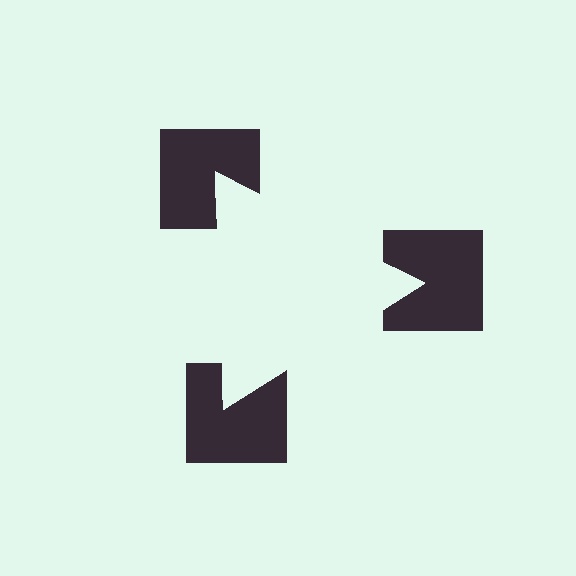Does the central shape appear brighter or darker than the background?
It typically appears slightly brighter than the background, even though no actual brightness change is drawn.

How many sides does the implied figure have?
3 sides.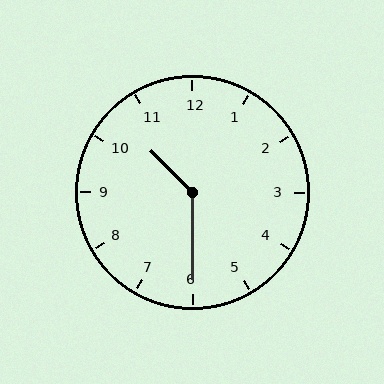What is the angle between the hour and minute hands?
Approximately 135 degrees.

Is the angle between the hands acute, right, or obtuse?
It is obtuse.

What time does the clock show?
10:30.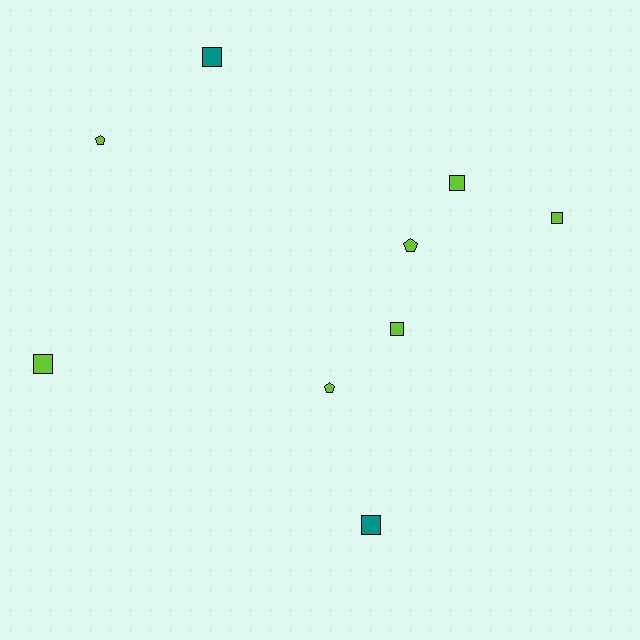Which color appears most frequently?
Lime, with 7 objects.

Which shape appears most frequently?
Square, with 6 objects.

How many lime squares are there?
There are 4 lime squares.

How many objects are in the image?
There are 9 objects.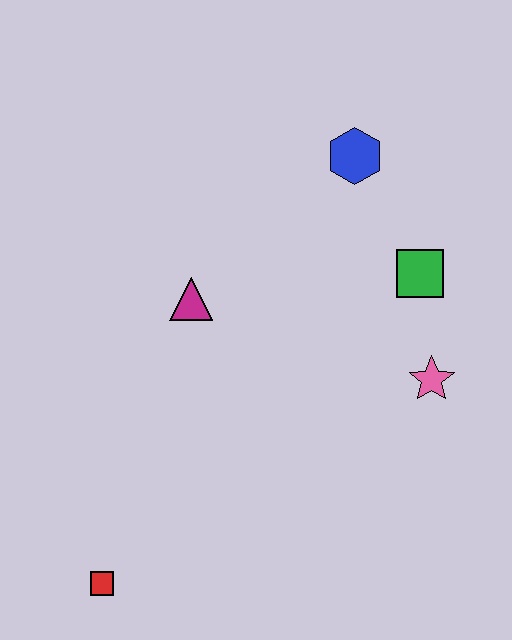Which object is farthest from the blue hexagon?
The red square is farthest from the blue hexagon.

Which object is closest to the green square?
The pink star is closest to the green square.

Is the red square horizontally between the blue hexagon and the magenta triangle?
No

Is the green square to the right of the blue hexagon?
Yes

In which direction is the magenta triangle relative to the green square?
The magenta triangle is to the left of the green square.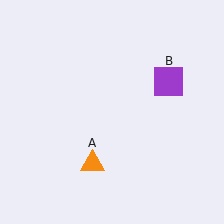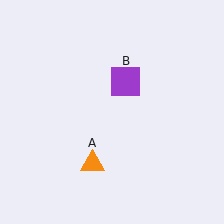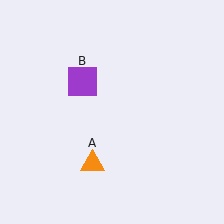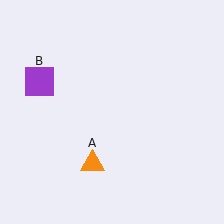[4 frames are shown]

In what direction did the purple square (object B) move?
The purple square (object B) moved left.